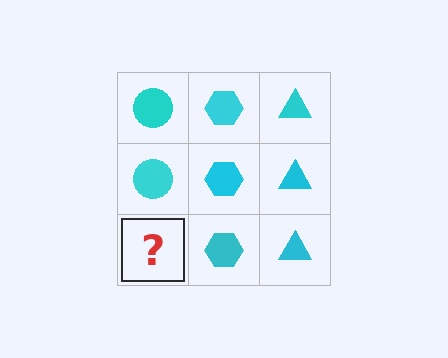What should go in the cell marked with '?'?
The missing cell should contain a cyan circle.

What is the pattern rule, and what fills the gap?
The rule is that each column has a consistent shape. The gap should be filled with a cyan circle.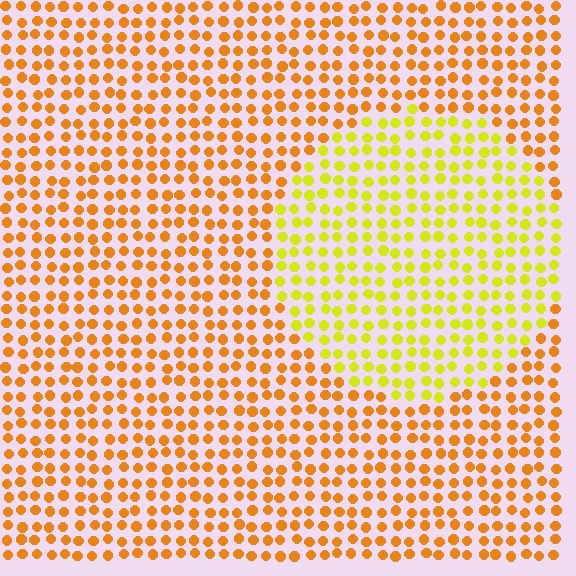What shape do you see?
I see a circle.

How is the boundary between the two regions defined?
The boundary is defined purely by a slight shift in hue (about 36 degrees). Spacing, size, and orientation are identical on both sides.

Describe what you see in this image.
The image is filled with small orange elements in a uniform arrangement. A circle-shaped region is visible where the elements are tinted to a slightly different hue, forming a subtle color boundary.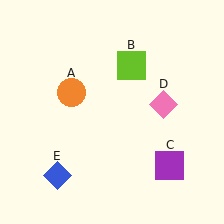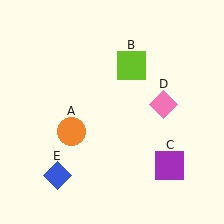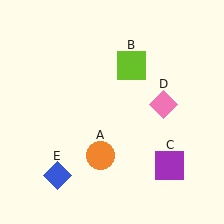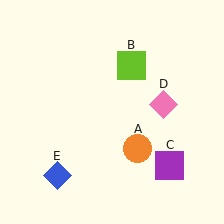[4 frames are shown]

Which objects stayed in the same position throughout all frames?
Lime square (object B) and purple square (object C) and pink diamond (object D) and blue diamond (object E) remained stationary.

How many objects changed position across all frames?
1 object changed position: orange circle (object A).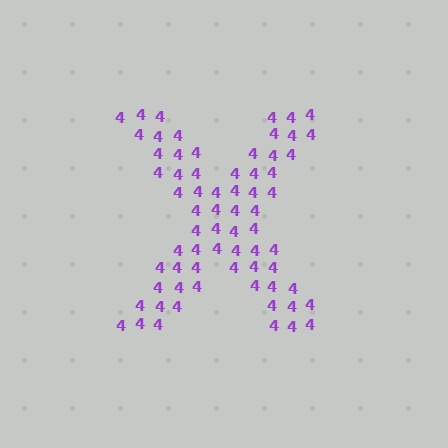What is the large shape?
The large shape is the letter X.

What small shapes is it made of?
It is made of small digit 4's.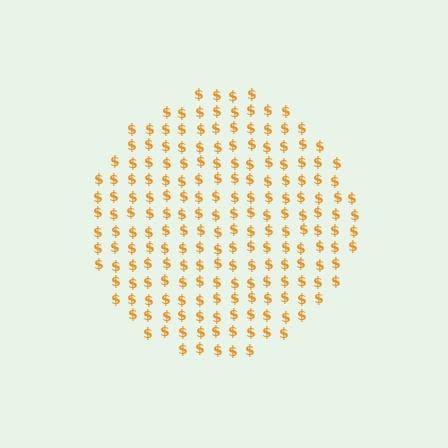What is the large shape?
The large shape is a circle.